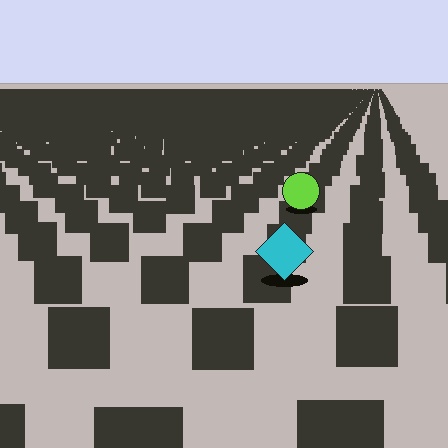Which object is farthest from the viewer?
The lime circle is farthest from the viewer. It appears smaller and the ground texture around it is denser.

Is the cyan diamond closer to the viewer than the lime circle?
Yes. The cyan diamond is closer — you can tell from the texture gradient: the ground texture is coarser near it.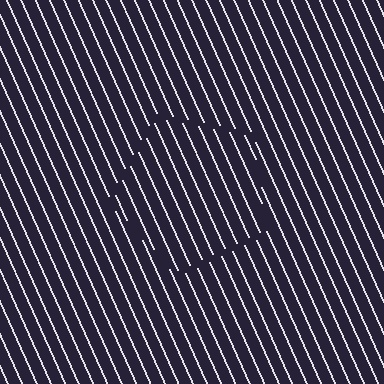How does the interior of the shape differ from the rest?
The interior of the shape contains the same grating, shifted by half a period — the contour is defined by the phase discontinuity where line-ends from the inner and outer gratings abut.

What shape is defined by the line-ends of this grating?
An illusory pentagon. The interior of the shape contains the same grating, shifted by half a period — the contour is defined by the phase discontinuity where line-ends from the inner and outer gratings abut.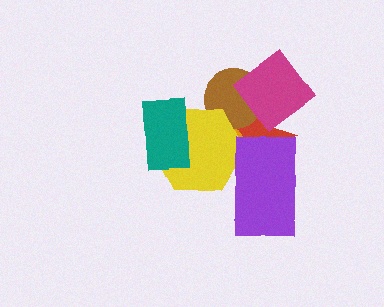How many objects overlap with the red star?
5 objects overlap with the red star.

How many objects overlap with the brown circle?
4 objects overlap with the brown circle.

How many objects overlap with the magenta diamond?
3 objects overlap with the magenta diamond.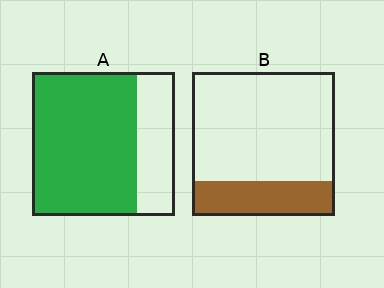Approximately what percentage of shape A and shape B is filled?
A is approximately 75% and B is approximately 25%.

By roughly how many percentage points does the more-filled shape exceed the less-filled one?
By roughly 50 percentage points (A over B).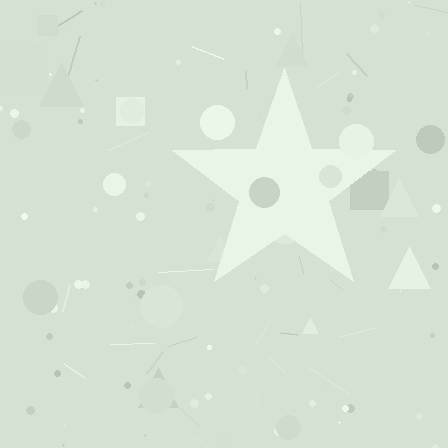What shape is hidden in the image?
A star is hidden in the image.